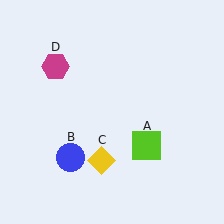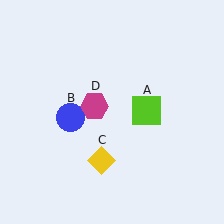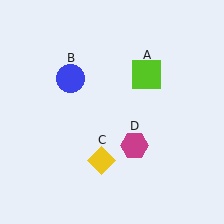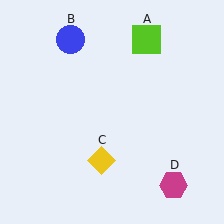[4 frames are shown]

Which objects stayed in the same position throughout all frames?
Yellow diamond (object C) remained stationary.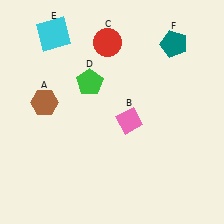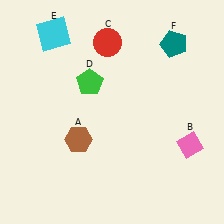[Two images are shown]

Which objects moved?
The objects that moved are: the brown hexagon (A), the pink diamond (B).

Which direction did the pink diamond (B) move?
The pink diamond (B) moved right.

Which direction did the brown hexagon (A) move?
The brown hexagon (A) moved down.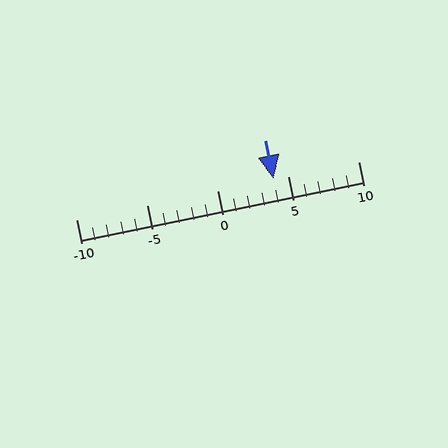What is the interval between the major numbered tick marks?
The major tick marks are spaced 5 units apart.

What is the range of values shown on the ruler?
The ruler shows values from -10 to 10.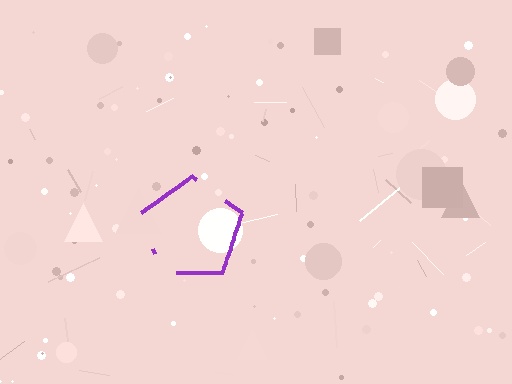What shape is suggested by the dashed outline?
The dashed outline suggests a pentagon.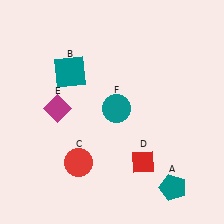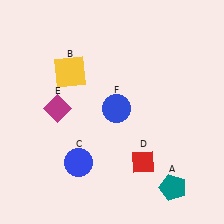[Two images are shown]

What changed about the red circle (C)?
In Image 1, C is red. In Image 2, it changed to blue.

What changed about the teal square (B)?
In Image 1, B is teal. In Image 2, it changed to yellow.